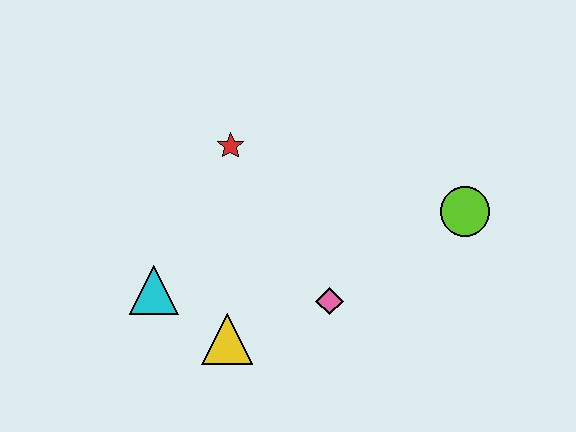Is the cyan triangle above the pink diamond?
Yes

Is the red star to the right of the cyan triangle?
Yes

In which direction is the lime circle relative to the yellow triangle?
The lime circle is to the right of the yellow triangle.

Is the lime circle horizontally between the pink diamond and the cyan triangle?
No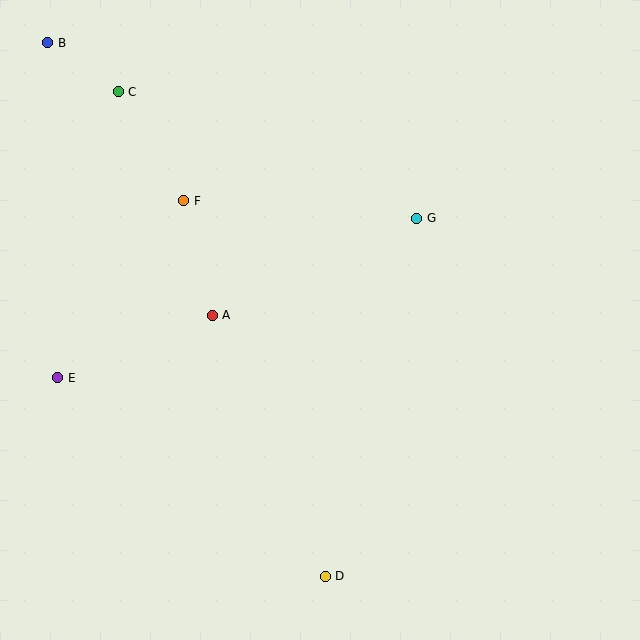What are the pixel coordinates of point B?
Point B is at (48, 43).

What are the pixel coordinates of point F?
Point F is at (184, 201).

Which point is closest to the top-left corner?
Point B is closest to the top-left corner.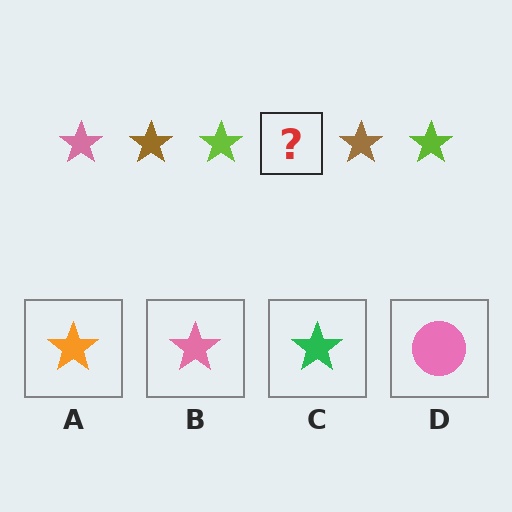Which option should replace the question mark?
Option B.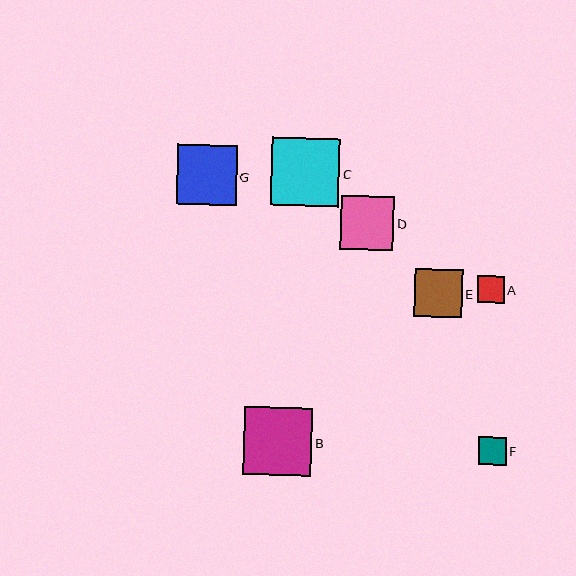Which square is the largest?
Square B is the largest with a size of approximately 68 pixels.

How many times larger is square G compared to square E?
Square G is approximately 1.3 times the size of square E.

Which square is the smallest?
Square A is the smallest with a size of approximately 26 pixels.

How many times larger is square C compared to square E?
Square C is approximately 1.4 times the size of square E.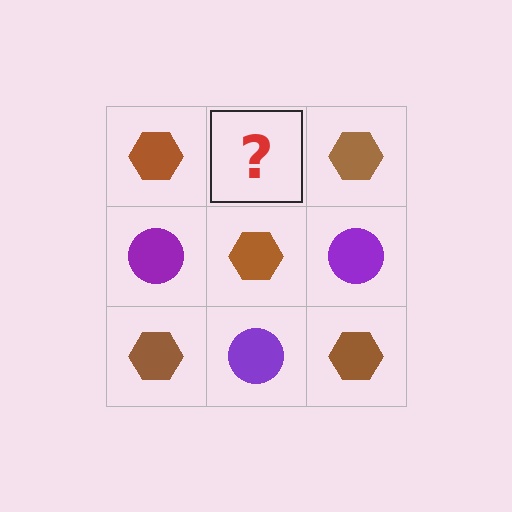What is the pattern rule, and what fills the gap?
The rule is that it alternates brown hexagon and purple circle in a checkerboard pattern. The gap should be filled with a purple circle.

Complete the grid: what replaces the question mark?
The question mark should be replaced with a purple circle.